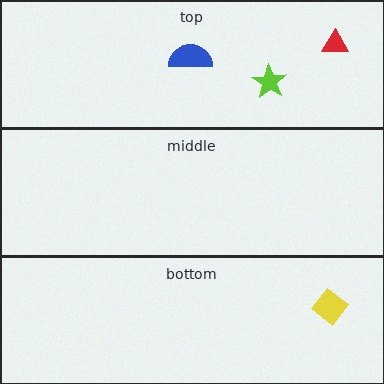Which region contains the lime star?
The top region.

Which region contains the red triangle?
The top region.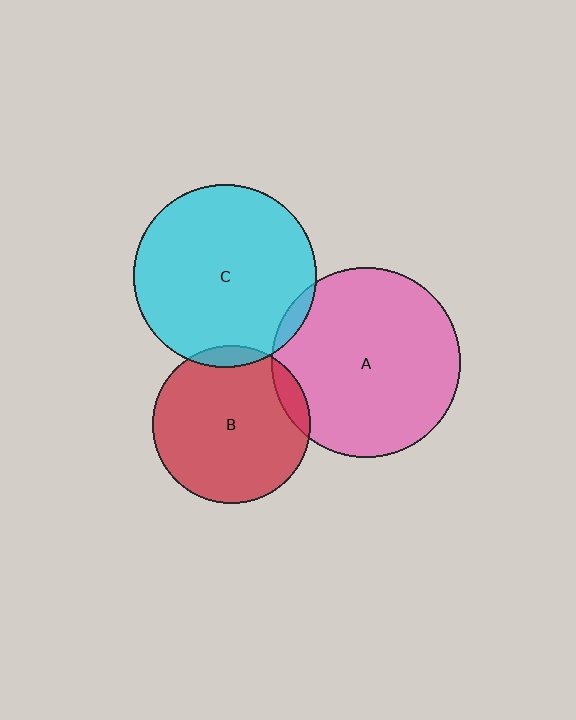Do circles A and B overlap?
Yes.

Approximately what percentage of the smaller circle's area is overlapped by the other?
Approximately 10%.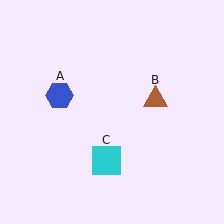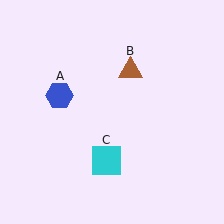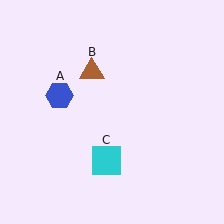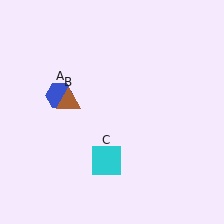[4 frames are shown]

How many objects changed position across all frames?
1 object changed position: brown triangle (object B).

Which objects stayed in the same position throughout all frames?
Blue hexagon (object A) and cyan square (object C) remained stationary.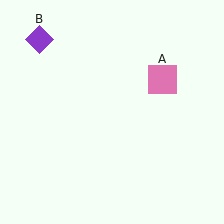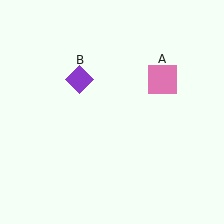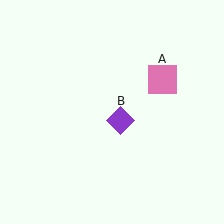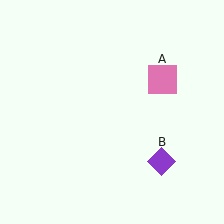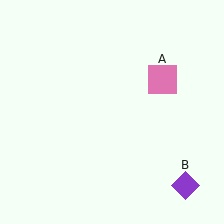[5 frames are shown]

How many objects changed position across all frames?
1 object changed position: purple diamond (object B).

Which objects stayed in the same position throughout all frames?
Pink square (object A) remained stationary.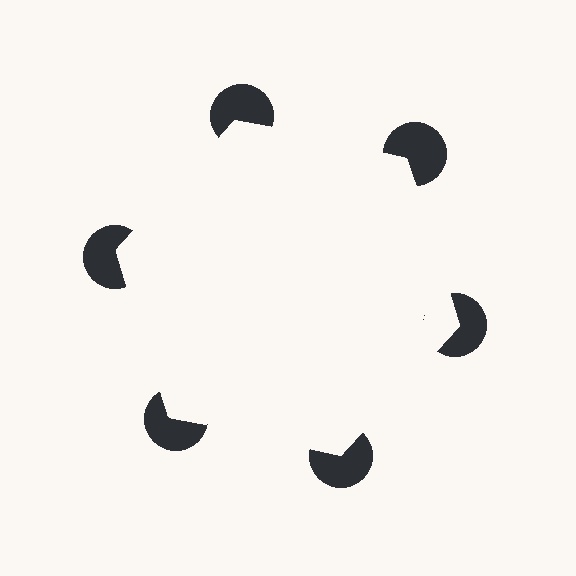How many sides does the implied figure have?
6 sides.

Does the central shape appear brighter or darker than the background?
It typically appears slightly brighter than the background, even though no actual brightness change is drawn.